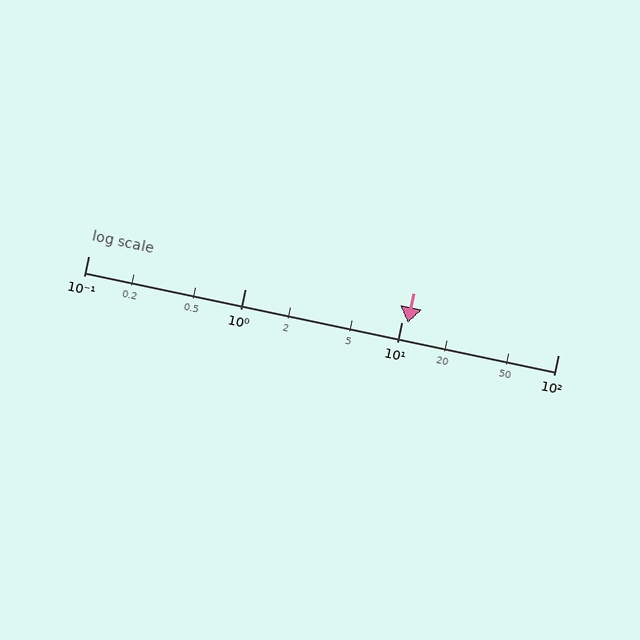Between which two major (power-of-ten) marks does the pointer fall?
The pointer is between 10 and 100.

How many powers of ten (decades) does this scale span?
The scale spans 3 decades, from 0.1 to 100.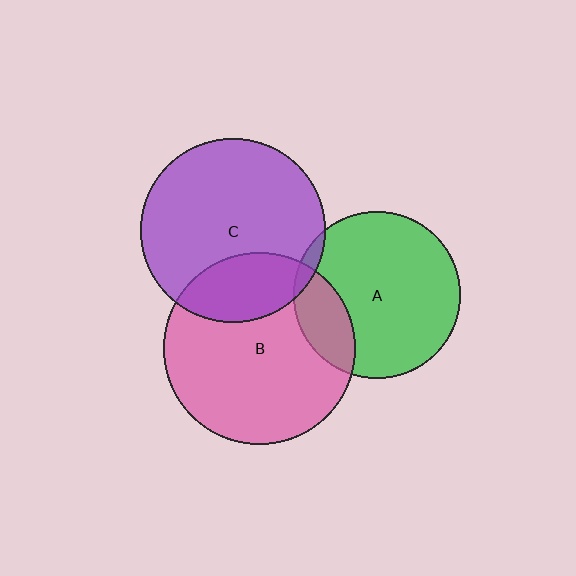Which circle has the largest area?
Circle B (pink).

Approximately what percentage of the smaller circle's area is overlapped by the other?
Approximately 5%.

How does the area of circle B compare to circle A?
Approximately 1.3 times.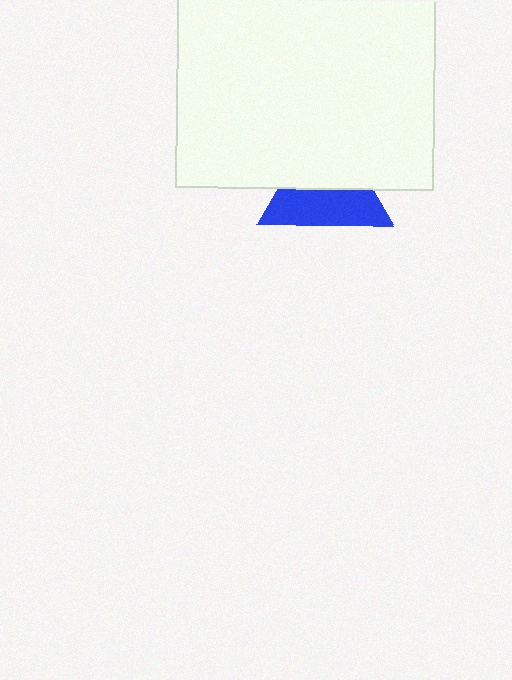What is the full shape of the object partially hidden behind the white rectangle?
The partially hidden object is a blue triangle.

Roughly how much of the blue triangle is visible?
About half of it is visible (roughly 51%).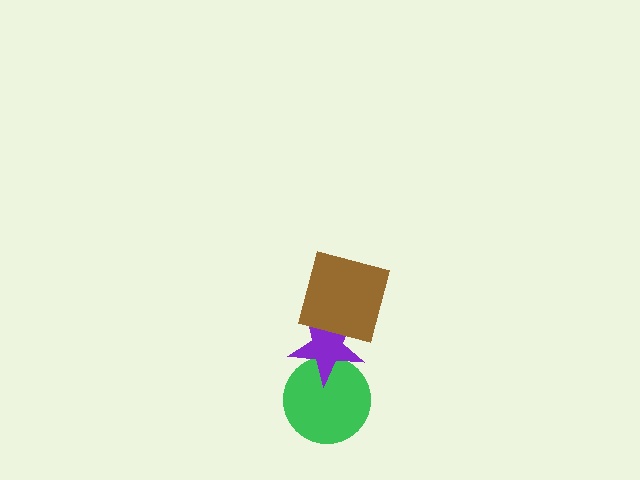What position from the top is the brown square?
The brown square is 1st from the top.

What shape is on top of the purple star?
The brown square is on top of the purple star.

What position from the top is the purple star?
The purple star is 2nd from the top.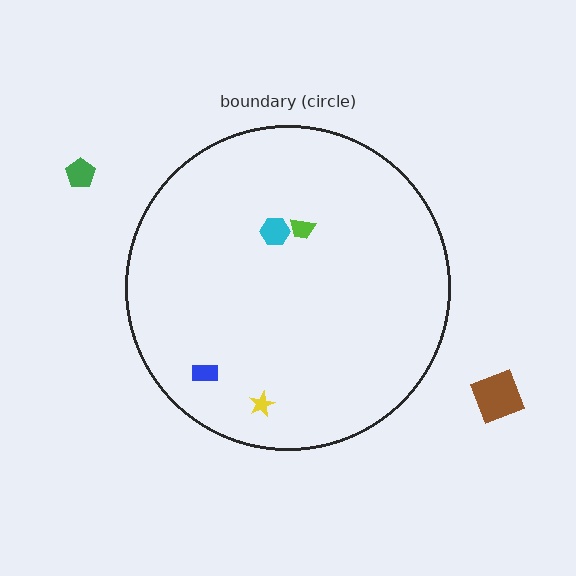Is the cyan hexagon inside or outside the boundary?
Inside.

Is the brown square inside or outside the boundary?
Outside.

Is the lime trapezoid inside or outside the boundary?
Inside.